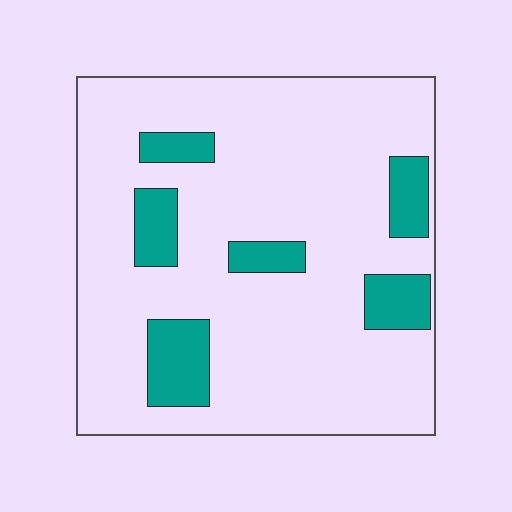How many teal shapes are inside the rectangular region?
6.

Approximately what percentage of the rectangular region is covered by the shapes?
Approximately 15%.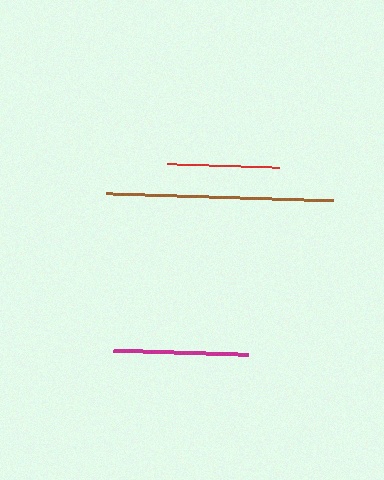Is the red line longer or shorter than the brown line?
The brown line is longer than the red line.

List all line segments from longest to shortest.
From longest to shortest: brown, magenta, red.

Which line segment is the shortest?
The red line is the shortest at approximately 112 pixels.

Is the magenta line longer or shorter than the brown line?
The brown line is longer than the magenta line.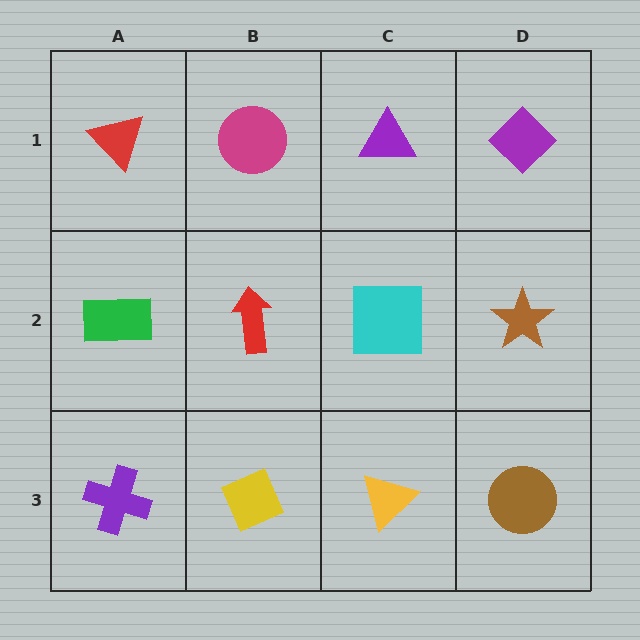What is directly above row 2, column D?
A purple diamond.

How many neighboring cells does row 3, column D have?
2.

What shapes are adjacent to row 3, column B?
A red arrow (row 2, column B), a purple cross (row 3, column A), a yellow triangle (row 3, column C).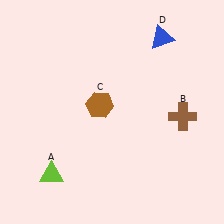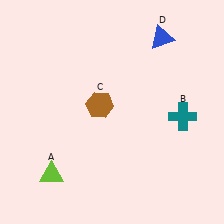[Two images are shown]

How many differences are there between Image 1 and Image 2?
There is 1 difference between the two images.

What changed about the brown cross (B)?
In Image 1, B is brown. In Image 2, it changed to teal.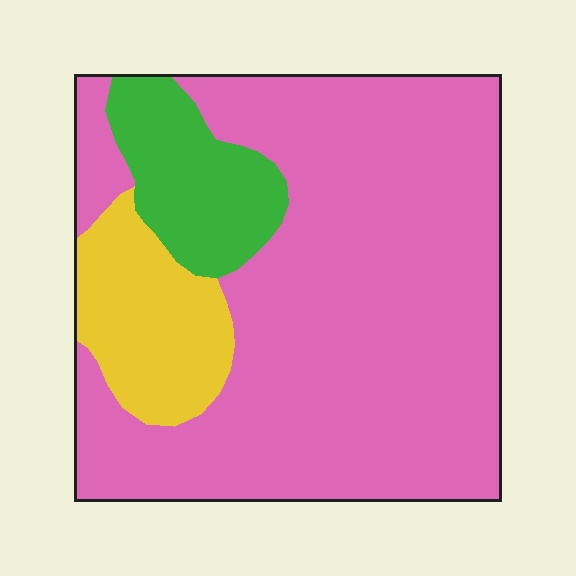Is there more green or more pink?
Pink.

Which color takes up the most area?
Pink, at roughly 75%.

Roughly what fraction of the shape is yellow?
Yellow covers around 15% of the shape.